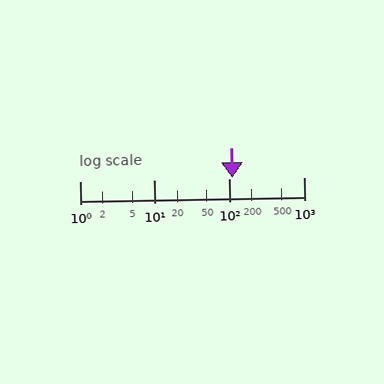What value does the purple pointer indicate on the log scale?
The pointer indicates approximately 110.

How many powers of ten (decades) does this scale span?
The scale spans 3 decades, from 1 to 1000.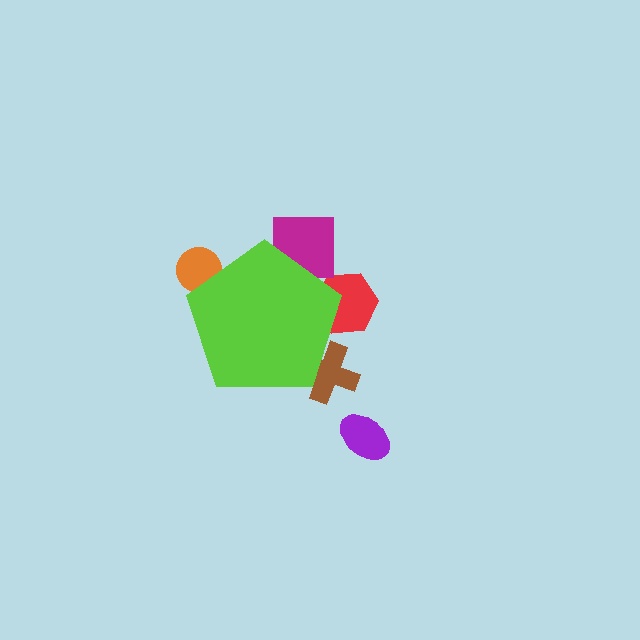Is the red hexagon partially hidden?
Yes, the red hexagon is partially hidden behind the lime pentagon.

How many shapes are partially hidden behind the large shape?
4 shapes are partially hidden.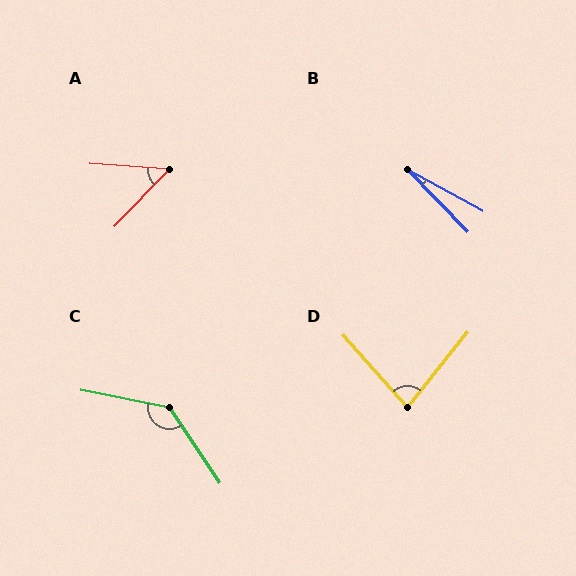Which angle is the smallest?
B, at approximately 17 degrees.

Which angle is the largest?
C, at approximately 136 degrees.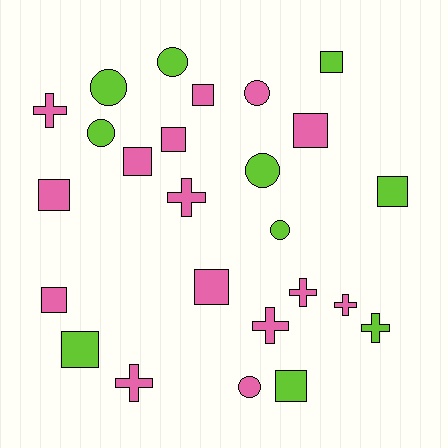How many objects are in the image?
There are 25 objects.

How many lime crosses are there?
There is 1 lime cross.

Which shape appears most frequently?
Square, with 11 objects.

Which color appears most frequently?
Pink, with 15 objects.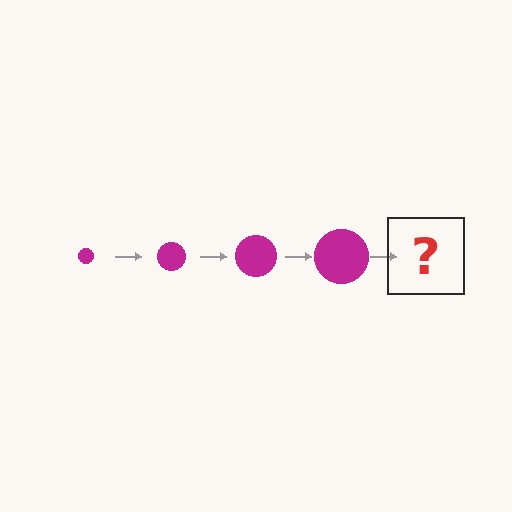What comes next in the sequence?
The next element should be a magenta circle, larger than the previous one.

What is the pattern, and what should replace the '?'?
The pattern is that the circle gets progressively larger each step. The '?' should be a magenta circle, larger than the previous one.